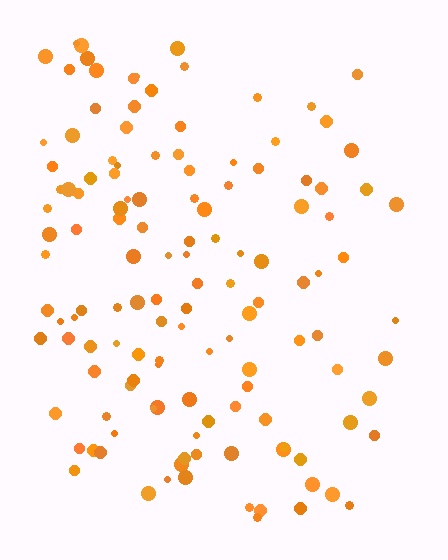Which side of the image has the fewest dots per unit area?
The right.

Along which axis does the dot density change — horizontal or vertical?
Horizontal.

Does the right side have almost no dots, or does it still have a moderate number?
Still a moderate number, just noticeably fewer than the left.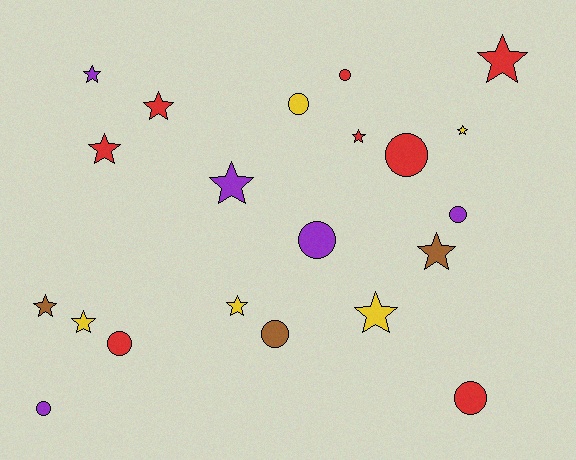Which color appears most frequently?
Red, with 8 objects.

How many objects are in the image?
There are 21 objects.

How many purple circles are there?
There are 3 purple circles.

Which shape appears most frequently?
Star, with 12 objects.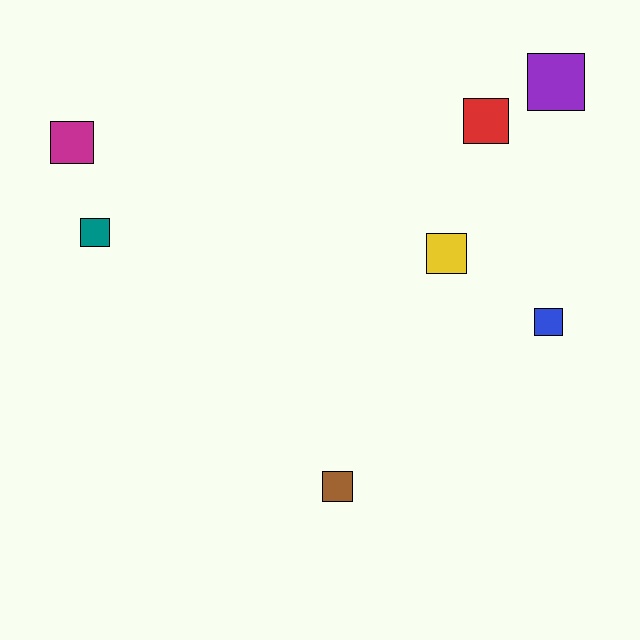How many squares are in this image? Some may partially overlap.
There are 7 squares.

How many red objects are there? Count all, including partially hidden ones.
There is 1 red object.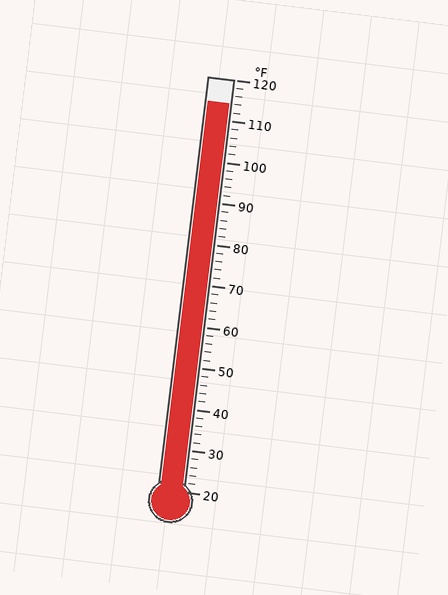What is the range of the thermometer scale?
The thermometer scale ranges from 20°F to 120°F.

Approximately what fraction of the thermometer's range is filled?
The thermometer is filled to approximately 95% of its range.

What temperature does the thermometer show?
The thermometer shows approximately 114°F.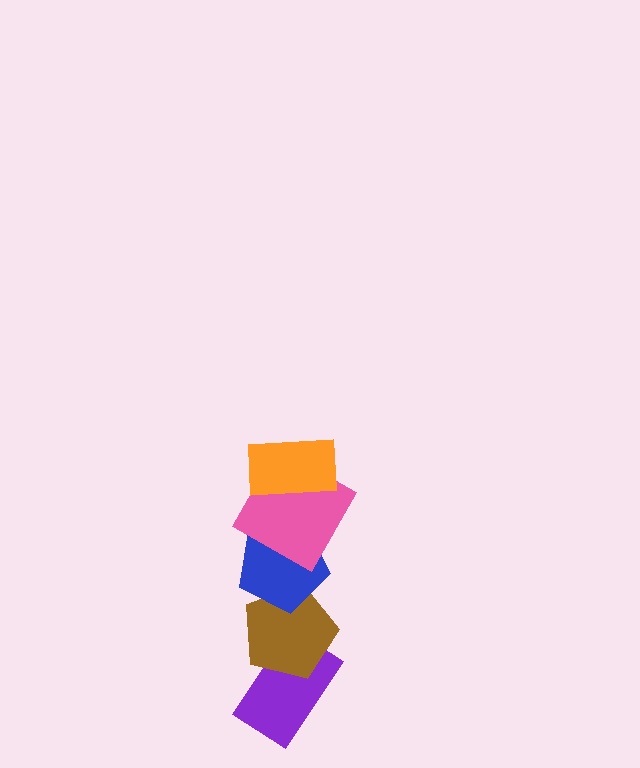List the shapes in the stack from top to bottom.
From top to bottom: the orange rectangle, the pink square, the blue pentagon, the brown pentagon, the purple rectangle.